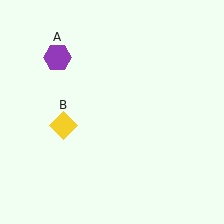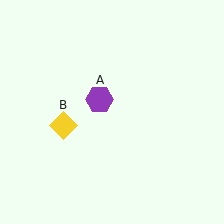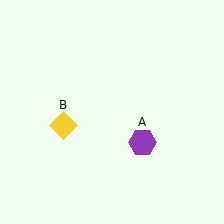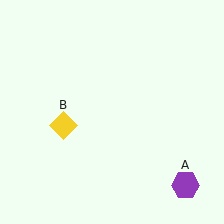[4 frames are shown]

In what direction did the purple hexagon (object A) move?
The purple hexagon (object A) moved down and to the right.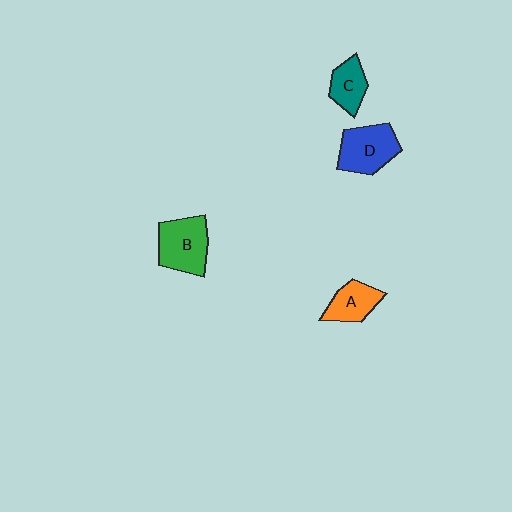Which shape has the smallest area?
Shape C (teal).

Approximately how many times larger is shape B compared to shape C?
Approximately 1.6 times.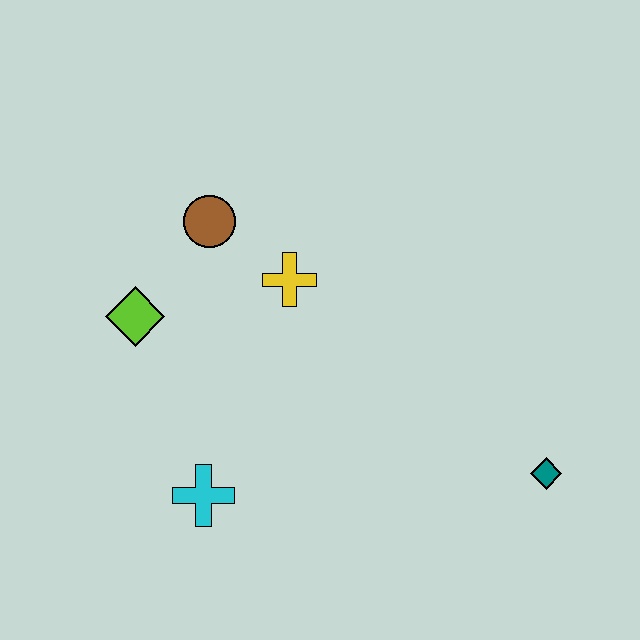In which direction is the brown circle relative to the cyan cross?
The brown circle is above the cyan cross.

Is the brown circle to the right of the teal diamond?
No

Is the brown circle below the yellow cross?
No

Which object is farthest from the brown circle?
The teal diamond is farthest from the brown circle.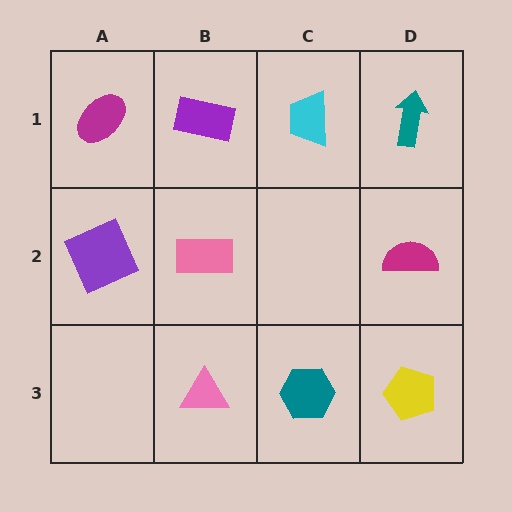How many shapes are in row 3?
3 shapes.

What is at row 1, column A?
A magenta ellipse.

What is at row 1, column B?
A purple rectangle.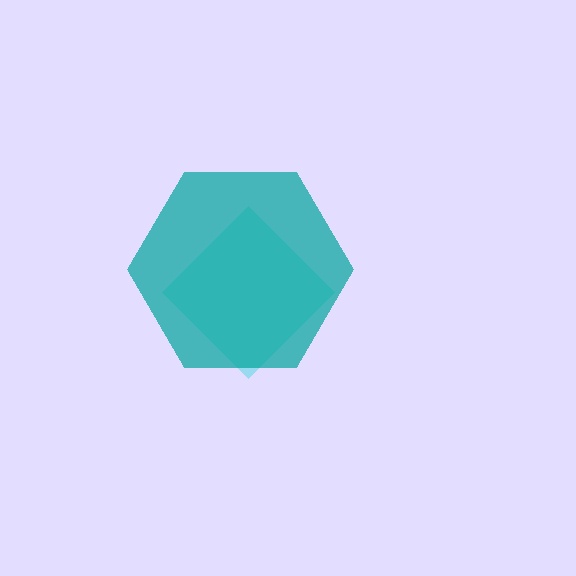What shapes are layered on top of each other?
The layered shapes are: a cyan diamond, a teal hexagon.